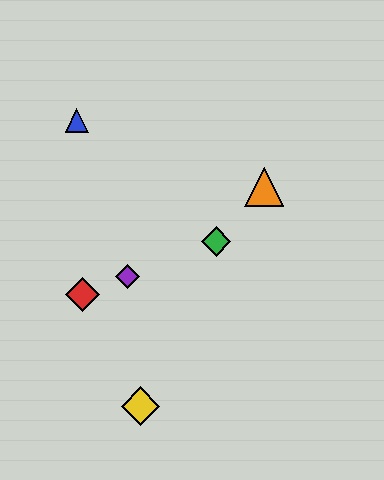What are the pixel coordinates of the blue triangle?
The blue triangle is at (77, 121).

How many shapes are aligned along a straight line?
3 shapes (the red diamond, the green diamond, the purple diamond) are aligned along a straight line.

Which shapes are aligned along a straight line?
The red diamond, the green diamond, the purple diamond are aligned along a straight line.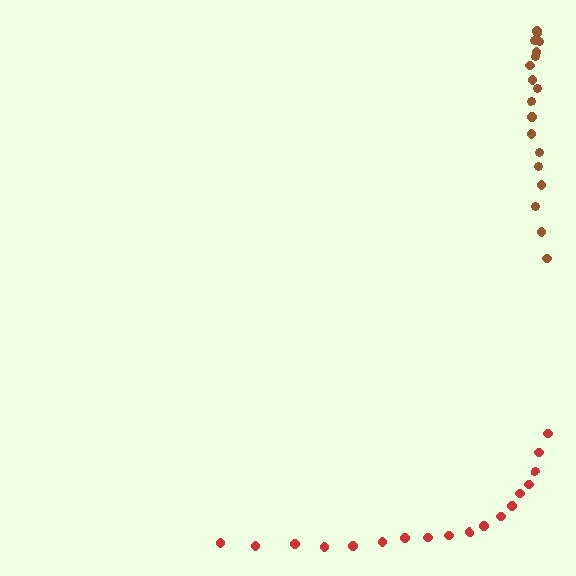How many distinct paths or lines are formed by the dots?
There are 2 distinct paths.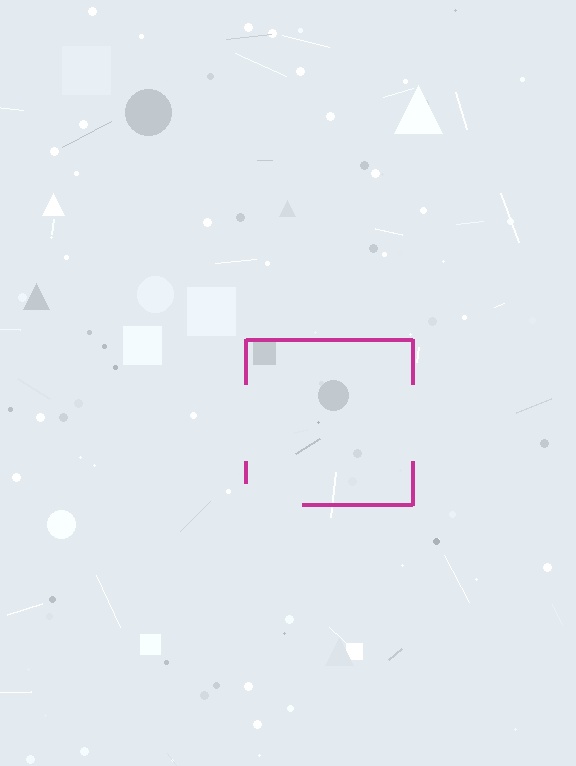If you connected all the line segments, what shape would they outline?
They would outline a square.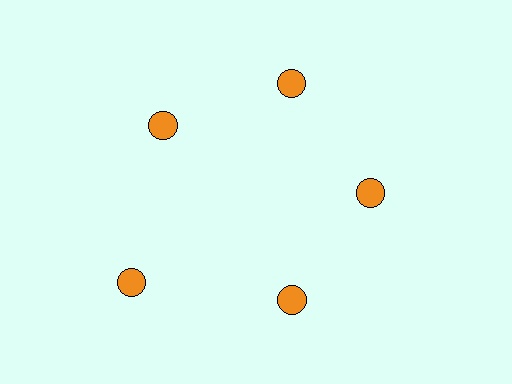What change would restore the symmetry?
The symmetry would be restored by moving it inward, back onto the ring so that all 5 circles sit at equal angles and equal distance from the center.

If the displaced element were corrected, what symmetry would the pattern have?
It would have 5-fold rotational symmetry — the pattern would map onto itself every 72 degrees.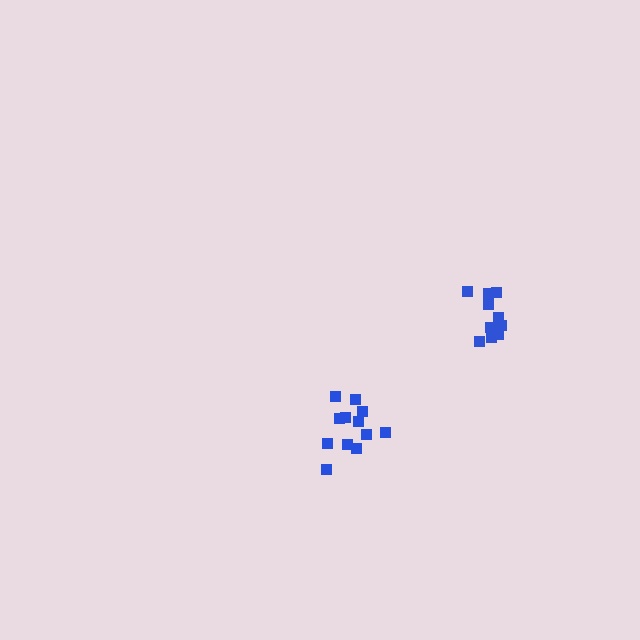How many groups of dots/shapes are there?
There are 2 groups.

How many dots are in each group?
Group 1: 12 dots, Group 2: 10 dots (22 total).